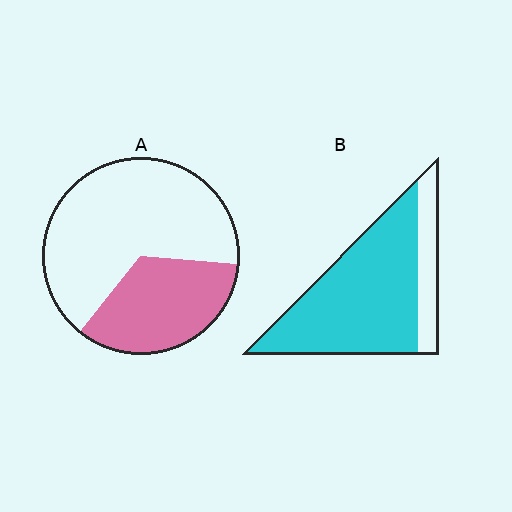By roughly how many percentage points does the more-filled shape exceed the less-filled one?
By roughly 45 percentage points (B over A).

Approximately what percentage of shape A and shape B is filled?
A is approximately 35% and B is approximately 80%.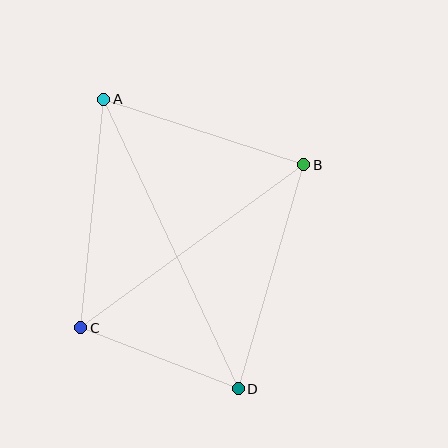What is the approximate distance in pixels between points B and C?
The distance between B and C is approximately 276 pixels.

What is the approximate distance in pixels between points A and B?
The distance between A and B is approximately 210 pixels.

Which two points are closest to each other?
Points C and D are closest to each other.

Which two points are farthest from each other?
Points A and D are farthest from each other.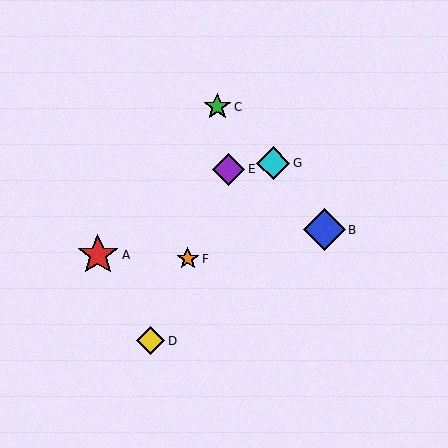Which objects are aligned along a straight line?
Objects D, E, F are aligned along a straight line.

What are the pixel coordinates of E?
Object E is at (229, 169).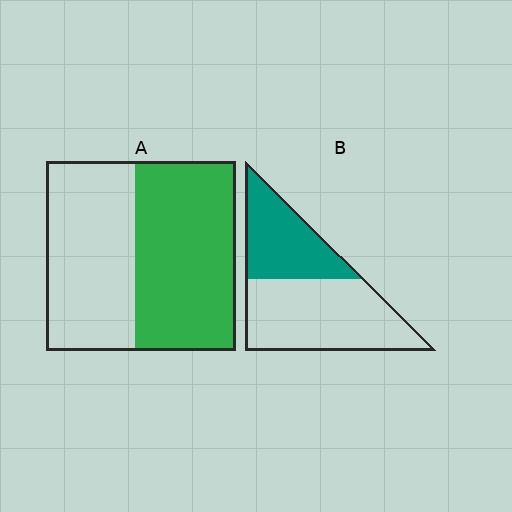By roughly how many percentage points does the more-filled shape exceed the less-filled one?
By roughly 15 percentage points (A over B).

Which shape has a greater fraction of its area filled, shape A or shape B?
Shape A.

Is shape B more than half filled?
No.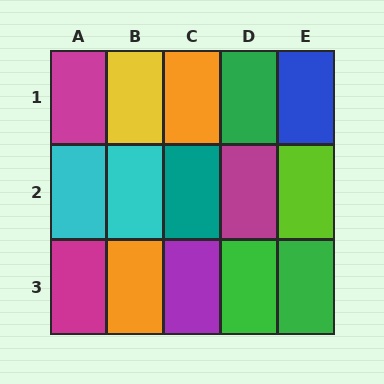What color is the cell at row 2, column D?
Magenta.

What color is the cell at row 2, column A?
Cyan.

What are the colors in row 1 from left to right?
Magenta, yellow, orange, green, blue.